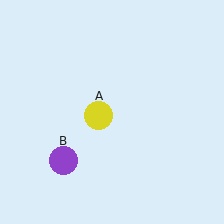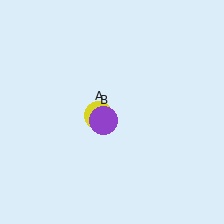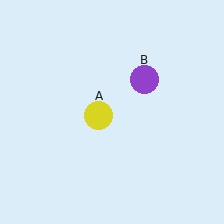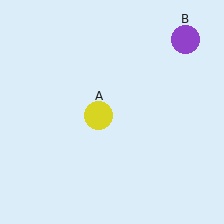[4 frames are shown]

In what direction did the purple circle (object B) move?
The purple circle (object B) moved up and to the right.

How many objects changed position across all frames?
1 object changed position: purple circle (object B).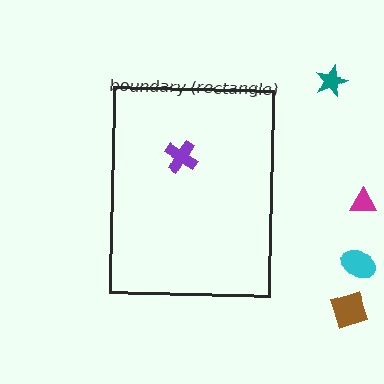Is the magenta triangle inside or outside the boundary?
Outside.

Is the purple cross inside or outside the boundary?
Inside.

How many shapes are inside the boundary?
1 inside, 4 outside.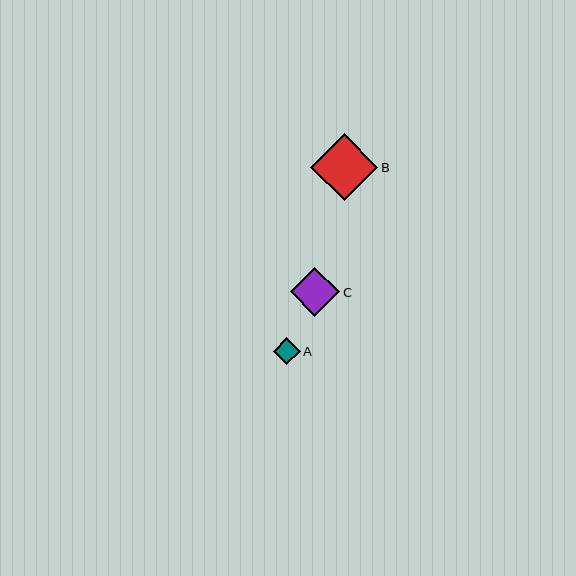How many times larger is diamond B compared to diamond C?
Diamond B is approximately 1.4 times the size of diamond C.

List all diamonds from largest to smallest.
From largest to smallest: B, C, A.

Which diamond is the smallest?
Diamond A is the smallest with a size of approximately 27 pixels.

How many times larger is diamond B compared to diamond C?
Diamond B is approximately 1.4 times the size of diamond C.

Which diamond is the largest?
Diamond B is the largest with a size of approximately 67 pixels.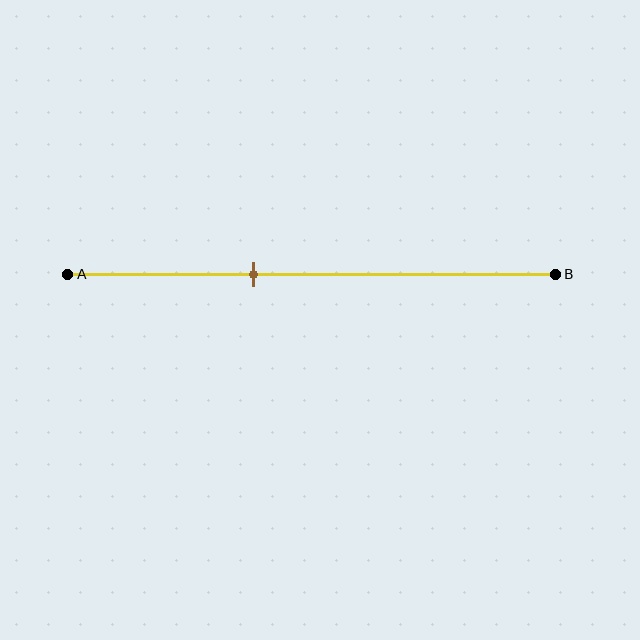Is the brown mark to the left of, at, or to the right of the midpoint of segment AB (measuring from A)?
The brown mark is to the left of the midpoint of segment AB.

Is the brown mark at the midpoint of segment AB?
No, the mark is at about 40% from A, not at the 50% midpoint.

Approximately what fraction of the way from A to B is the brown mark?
The brown mark is approximately 40% of the way from A to B.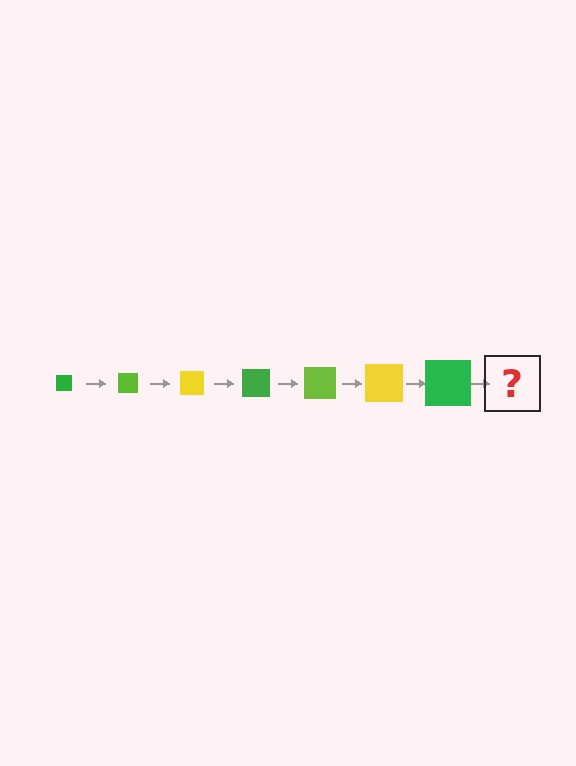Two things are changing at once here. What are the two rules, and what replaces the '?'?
The two rules are that the square grows larger each step and the color cycles through green, lime, and yellow. The '?' should be a lime square, larger than the previous one.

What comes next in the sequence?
The next element should be a lime square, larger than the previous one.